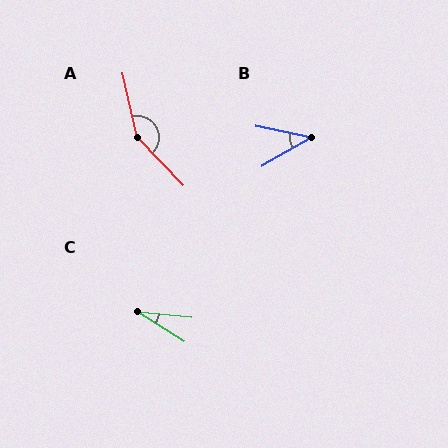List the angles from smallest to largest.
C (27°), B (42°), A (149°).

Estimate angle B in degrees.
Approximately 42 degrees.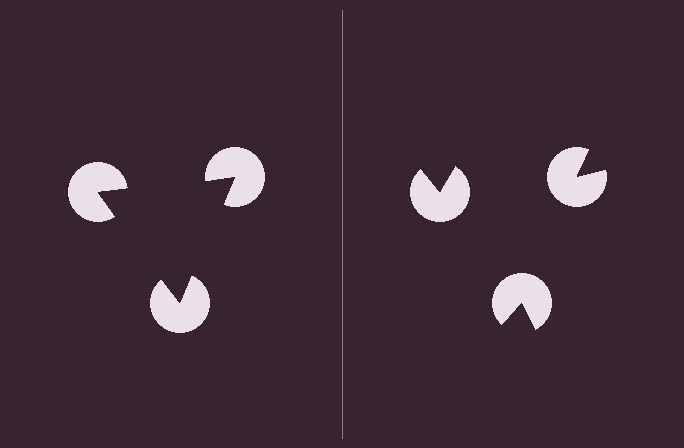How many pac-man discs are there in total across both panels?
6 — 3 on each side.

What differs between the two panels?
The pac-man discs are positioned identically on both sides; only the wedge orientations differ. On the left they align to a triangle; on the right they are misaligned.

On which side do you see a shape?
An illusory triangle appears on the left side. On the right side the wedge cuts are rotated, so no coherent shape forms.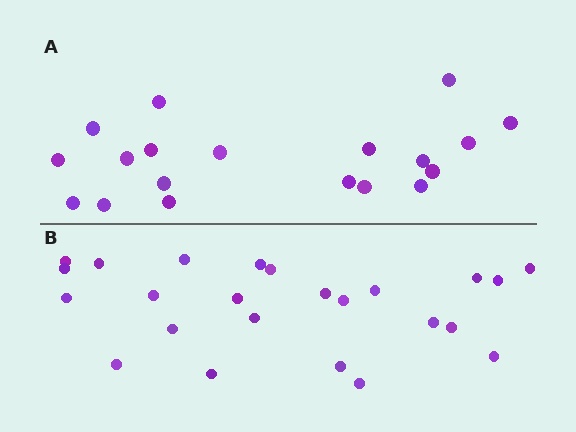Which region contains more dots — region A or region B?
Region B (the bottom region) has more dots.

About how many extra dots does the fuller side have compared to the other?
Region B has about 5 more dots than region A.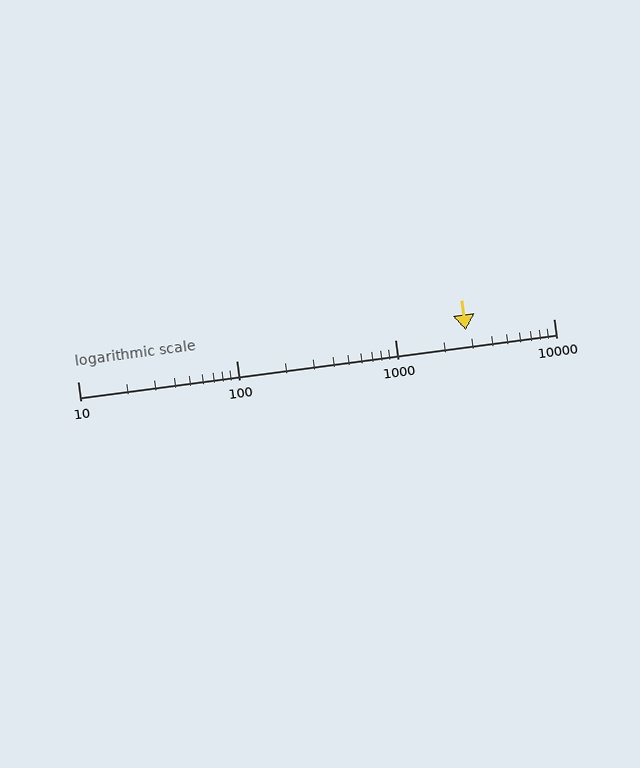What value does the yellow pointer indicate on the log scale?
The pointer indicates approximately 2800.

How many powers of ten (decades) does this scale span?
The scale spans 3 decades, from 10 to 10000.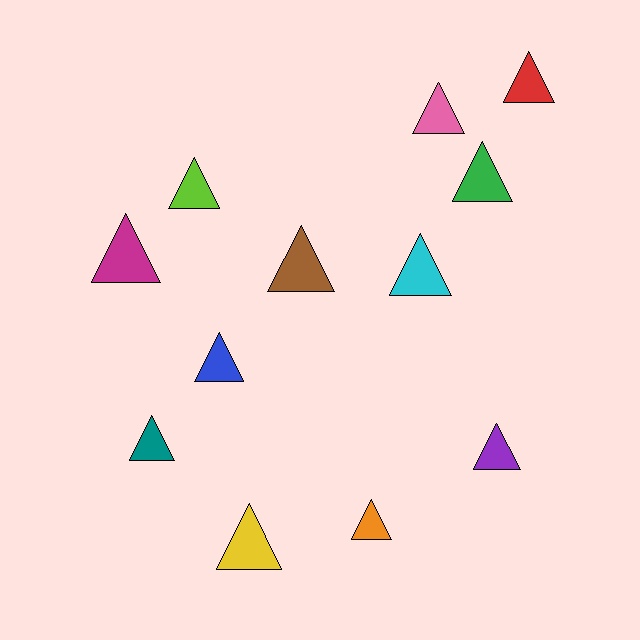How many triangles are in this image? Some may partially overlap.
There are 12 triangles.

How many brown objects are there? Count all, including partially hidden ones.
There is 1 brown object.